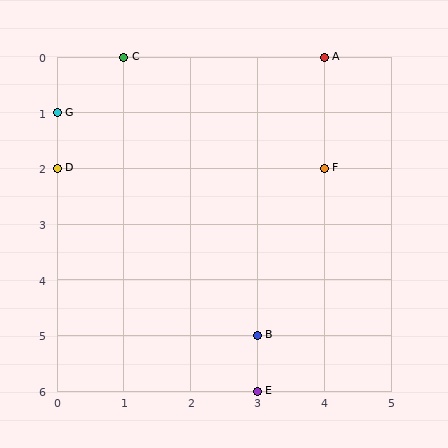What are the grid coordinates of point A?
Point A is at grid coordinates (4, 0).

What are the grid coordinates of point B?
Point B is at grid coordinates (3, 5).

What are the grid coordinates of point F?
Point F is at grid coordinates (4, 2).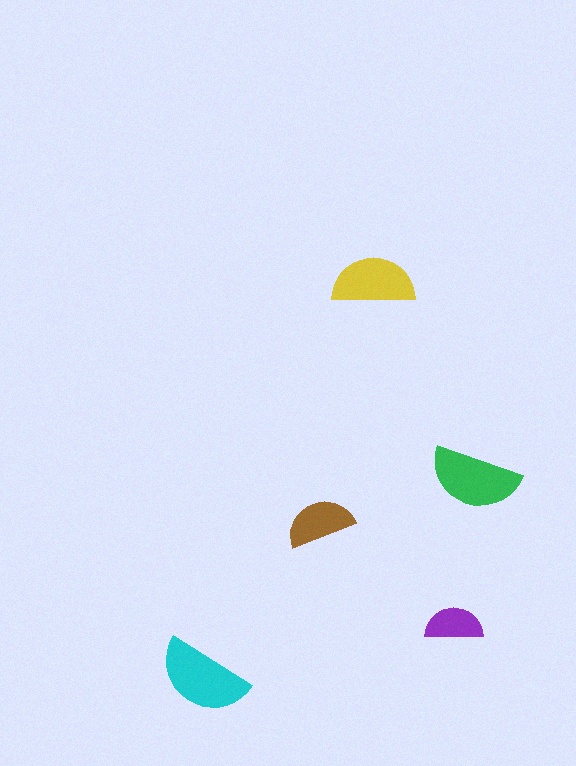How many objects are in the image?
There are 5 objects in the image.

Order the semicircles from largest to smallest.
the cyan one, the green one, the yellow one, the brown one, the purple one.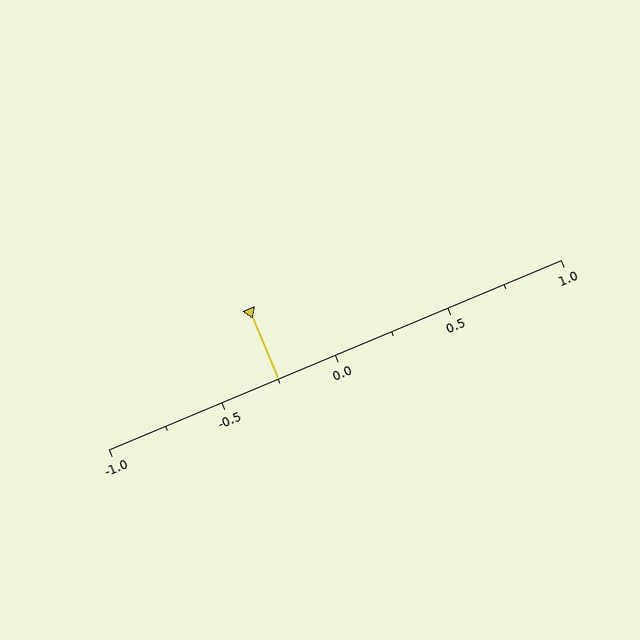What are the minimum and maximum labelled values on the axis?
The axis runs from -1.0 to 1.0.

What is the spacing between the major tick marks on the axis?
The major ticks are spaced 0.5 apart.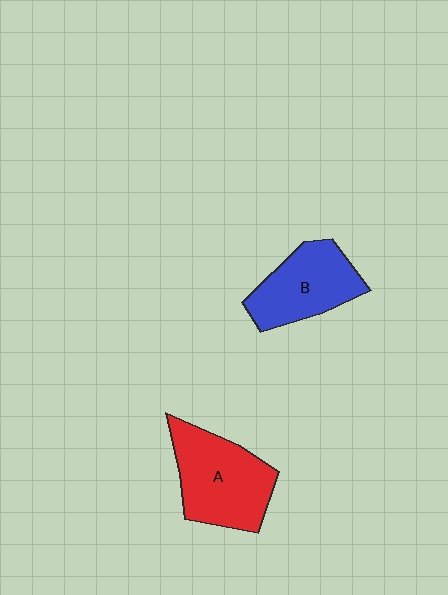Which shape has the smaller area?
Shape B (blue).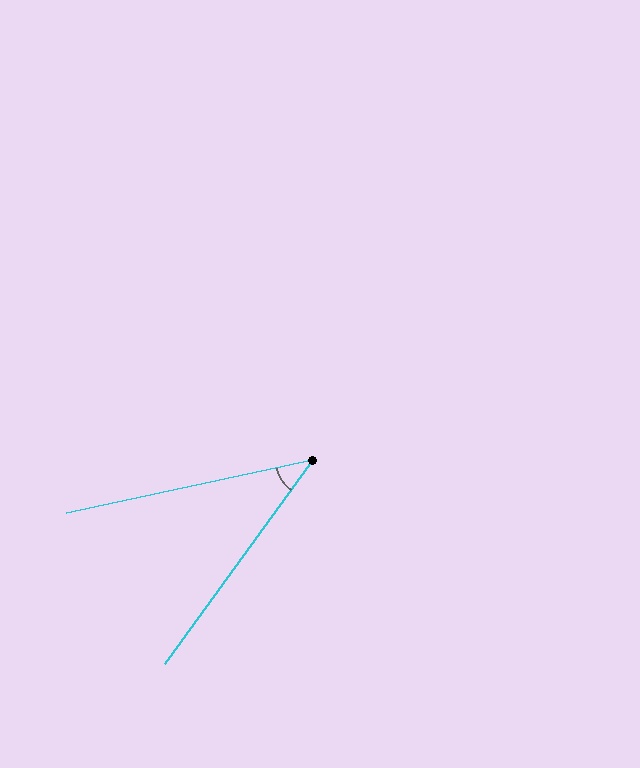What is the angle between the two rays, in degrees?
Approximately 42 degrees.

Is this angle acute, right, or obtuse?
It is acute.